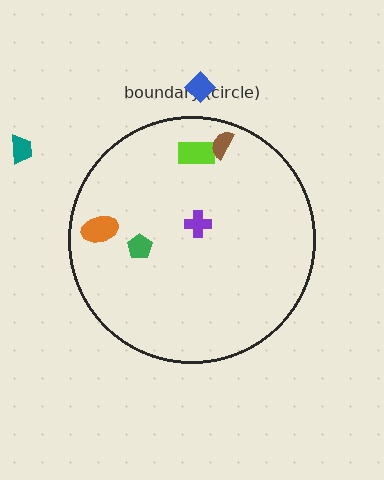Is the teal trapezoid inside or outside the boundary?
Outside.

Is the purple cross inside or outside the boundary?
Inside.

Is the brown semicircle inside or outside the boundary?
Inside.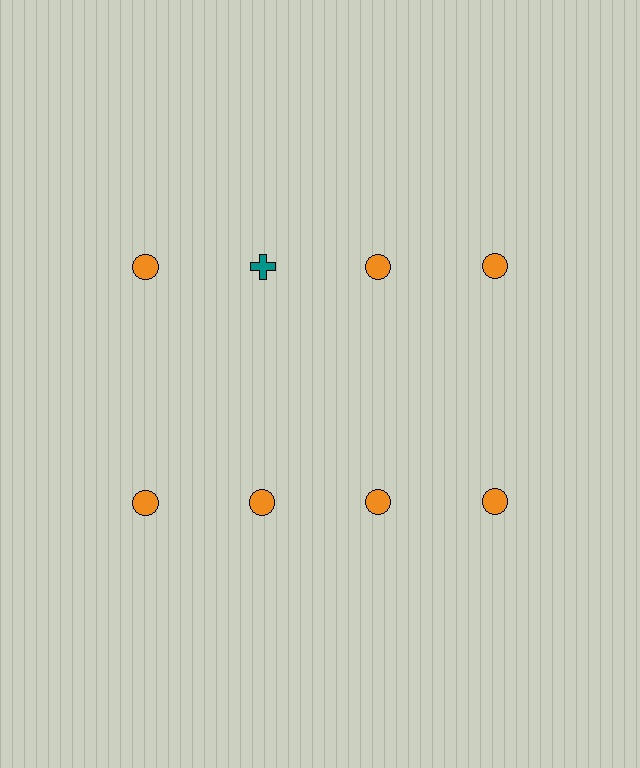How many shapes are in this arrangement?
There are 8 shapes arranged in a grid pattern.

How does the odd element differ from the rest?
It differs in both color (teal instead of orange) and shape (cross instead of circle).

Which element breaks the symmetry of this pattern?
The teal cross in the top row, second from left column breaks the symmetry. All other shapes are orange circles.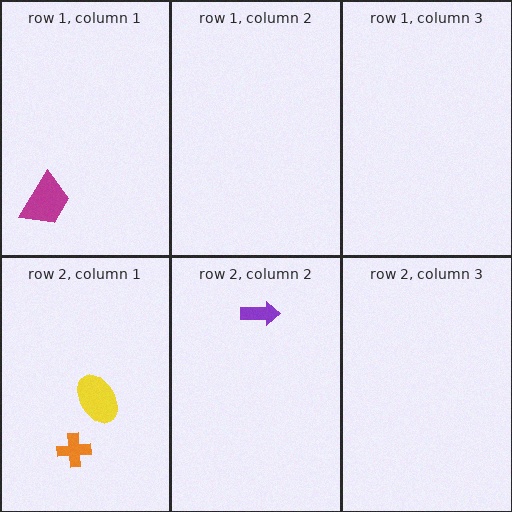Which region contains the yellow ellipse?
The row 2, column 1 region.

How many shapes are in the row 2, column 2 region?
1.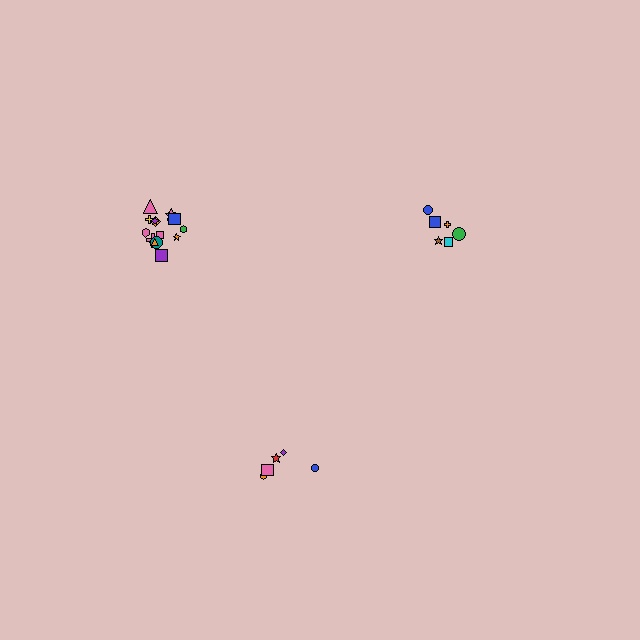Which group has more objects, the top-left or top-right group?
The top-left group.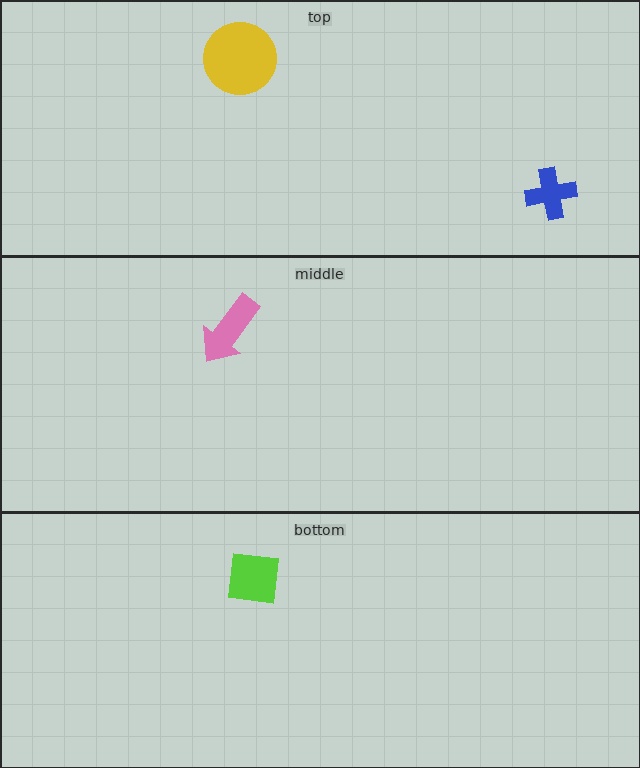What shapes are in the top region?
The blue cross, the yellow circle.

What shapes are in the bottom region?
The lime square.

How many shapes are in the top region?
2.